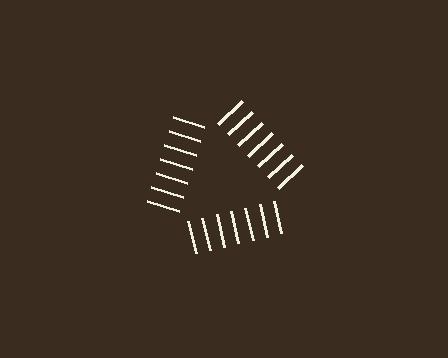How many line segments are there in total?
21 — 7 along each of the 3 edges.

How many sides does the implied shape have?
3 sides — the line-ends trace a triangle.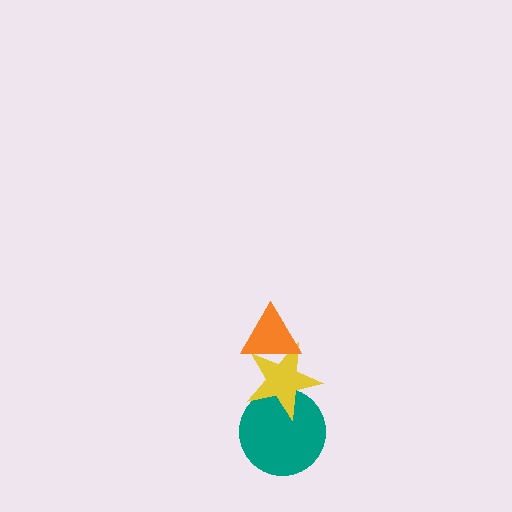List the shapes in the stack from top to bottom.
From top to bottom: the orange triangle, the yellow star, the teal circle.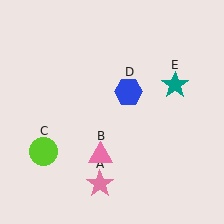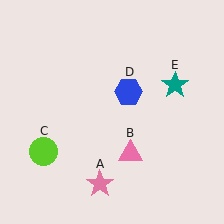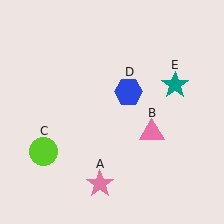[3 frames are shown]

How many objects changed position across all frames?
1 object changed position: pink triangle (object B).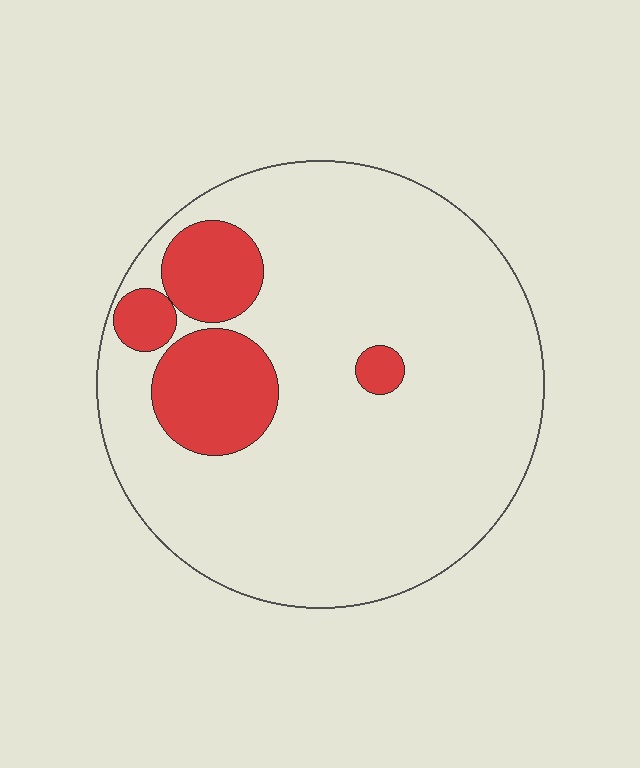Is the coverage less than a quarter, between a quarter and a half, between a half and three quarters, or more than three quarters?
Less than a quarter.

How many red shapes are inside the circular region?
4.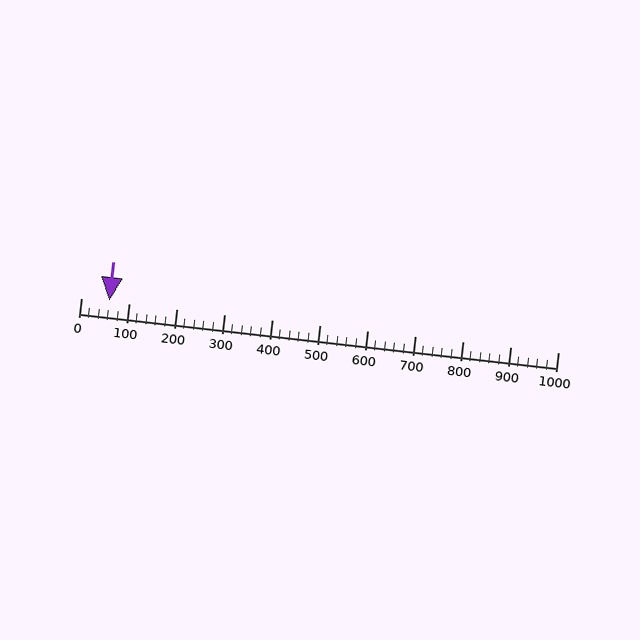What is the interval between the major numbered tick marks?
The major tick marks are spaced 100 units apart.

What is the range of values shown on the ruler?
The ruler shows values from 0 to 1000.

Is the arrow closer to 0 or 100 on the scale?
The arrow is closer to 100.